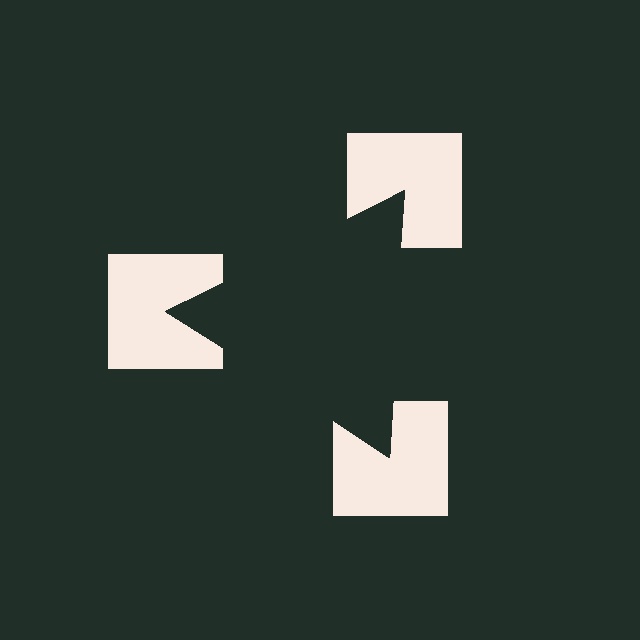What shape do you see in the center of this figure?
An illusory triangle — its edges are inferred from the aligned wedge cuts in the notched squares, not physically drawn.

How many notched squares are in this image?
There are 3 — one at each vertex of the illusory triangle.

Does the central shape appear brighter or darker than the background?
It typically appears slightly darker than the background, even though no actual brightness change is drawn.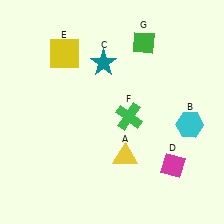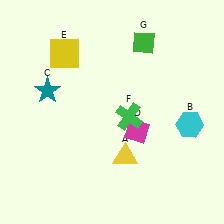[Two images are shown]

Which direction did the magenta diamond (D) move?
The magenta diamond (D) moved left.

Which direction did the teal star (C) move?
The teal star (C) moved left.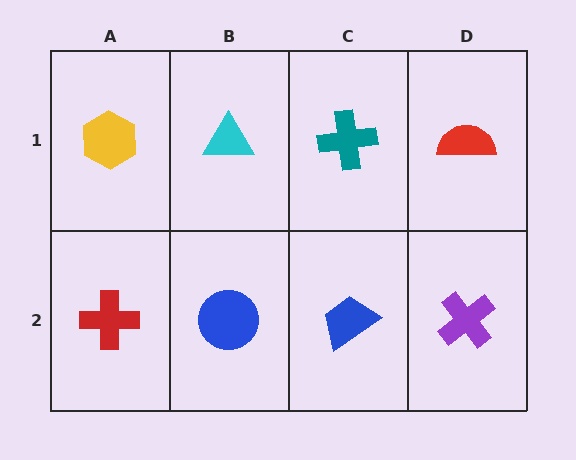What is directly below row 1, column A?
A red cross.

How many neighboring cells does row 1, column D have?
2.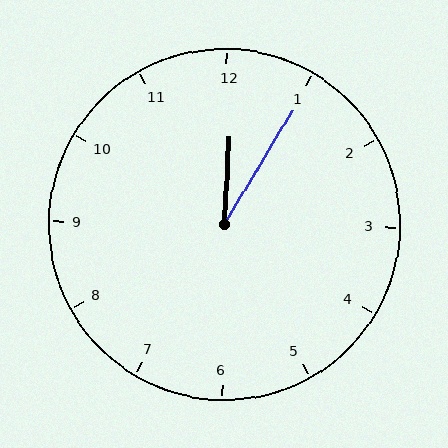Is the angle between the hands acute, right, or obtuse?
It is acute.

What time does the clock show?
12:05.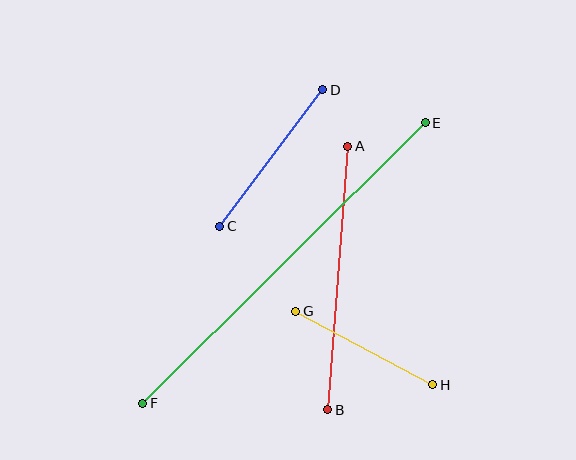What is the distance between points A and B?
The distance is approximately 264 pixels.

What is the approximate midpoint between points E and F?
The midpoint is at approximately (284, 263) pixels.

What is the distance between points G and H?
The distance is approximately 155 pixels.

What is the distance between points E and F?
The distance is approximately 398 pixels.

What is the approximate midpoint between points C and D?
The midpoint is at approximately (271, 158) pixels.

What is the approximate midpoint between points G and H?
The midpoint is at approximately (364, 348) pixels.